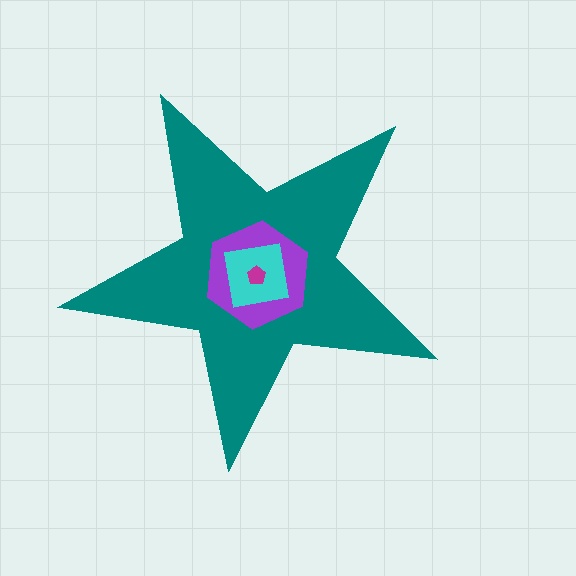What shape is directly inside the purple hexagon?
The cyan square.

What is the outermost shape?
The teal star.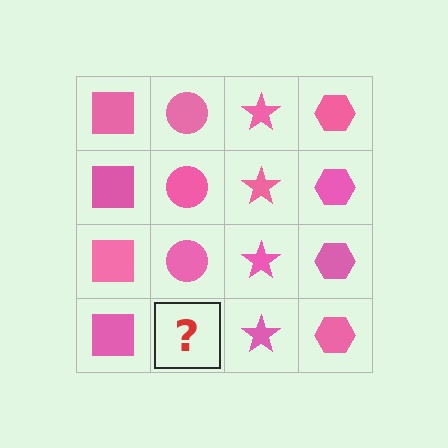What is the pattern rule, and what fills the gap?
The rule is that each column has a consistent shape. The gap should be filled with a pink circle.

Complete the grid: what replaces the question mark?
The question mark should be replaced with a pink circle.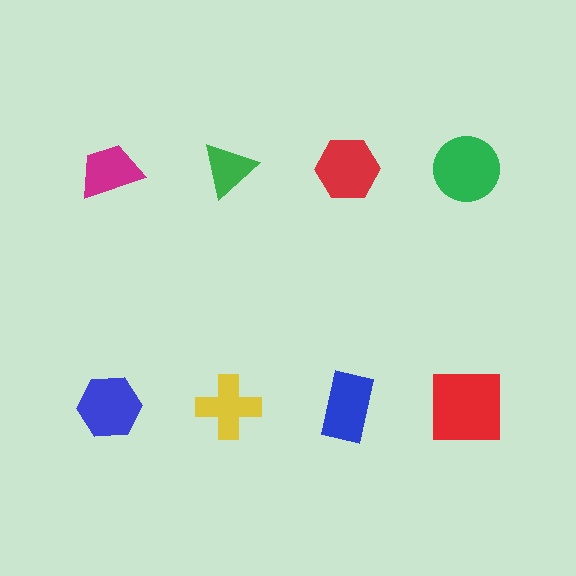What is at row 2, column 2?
A yellow cross.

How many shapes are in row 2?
4 shapes.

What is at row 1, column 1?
A magenta trapezoid.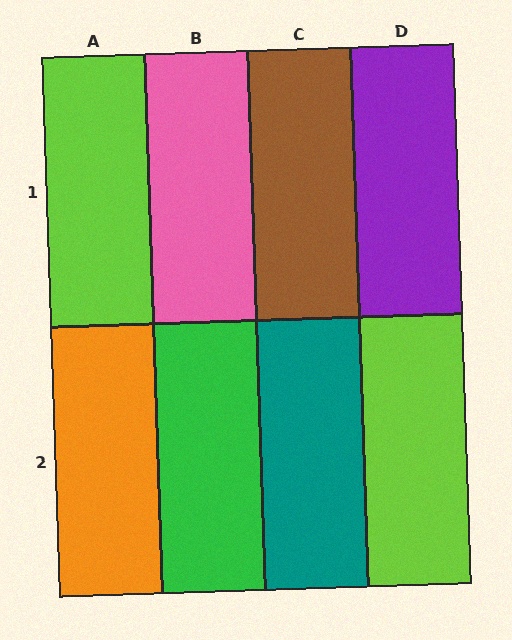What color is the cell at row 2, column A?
Orange.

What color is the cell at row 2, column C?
Teal.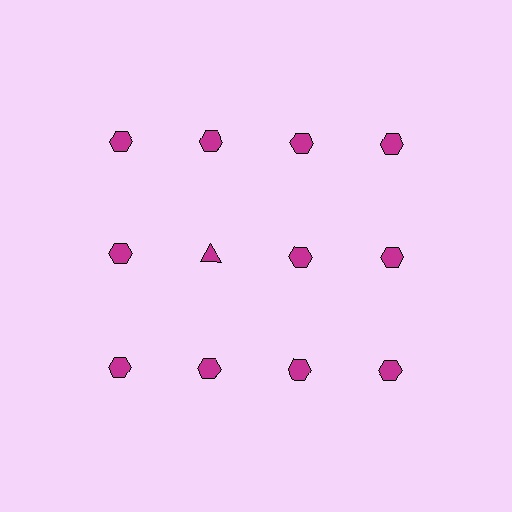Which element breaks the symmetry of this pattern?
The magenta triangle in the second row, second from left column breaks the symmetry. All other shapes are magenta hexagons.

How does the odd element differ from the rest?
It has a different shape: triangle instead of hexagon.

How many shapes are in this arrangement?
There are 12 shapes arranged in a grid pattern.